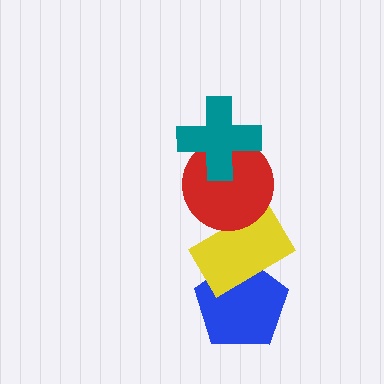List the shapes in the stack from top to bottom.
From top to bottom: the teal cross, the red circle, the yellow rectangle, the blue pentagon.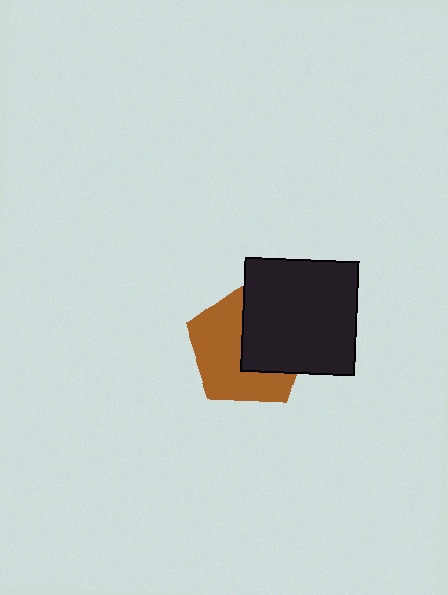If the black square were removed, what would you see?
You would see the complete brown pentagon.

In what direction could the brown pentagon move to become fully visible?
The brown pentagon could move left. That would shift it out from behind the black square entirely.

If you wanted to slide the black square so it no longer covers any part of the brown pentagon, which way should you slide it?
Slide it right — that is the most direct way to separate the two shapes.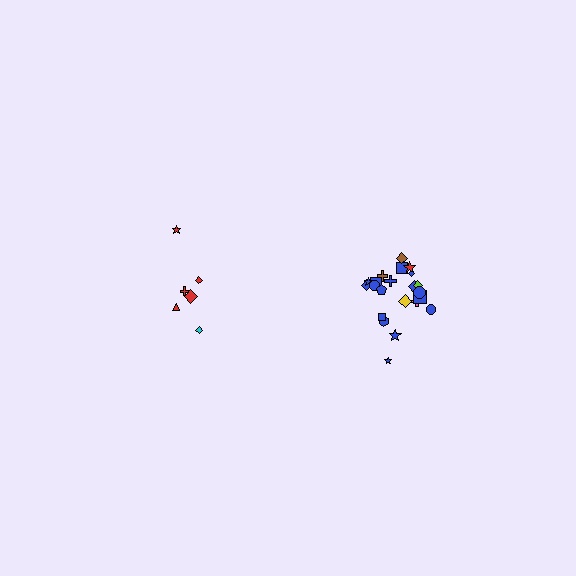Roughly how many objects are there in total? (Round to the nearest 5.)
Roughly 30 objects in total.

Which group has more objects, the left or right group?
The right group.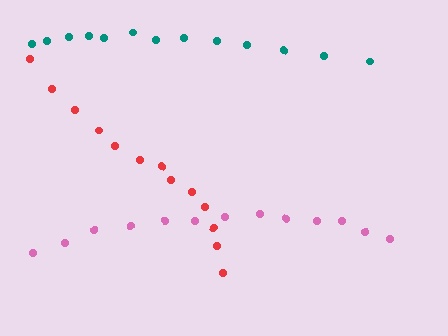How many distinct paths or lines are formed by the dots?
There are 3 distinct paths.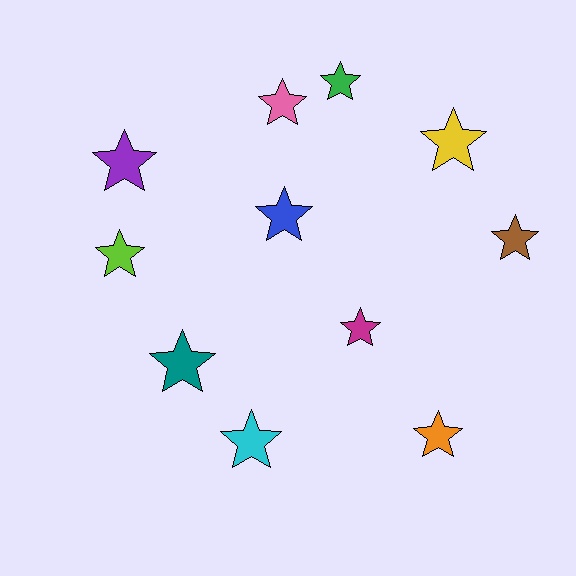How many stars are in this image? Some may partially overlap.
There are 11 stars.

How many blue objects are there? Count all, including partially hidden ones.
There is 1 blue object.